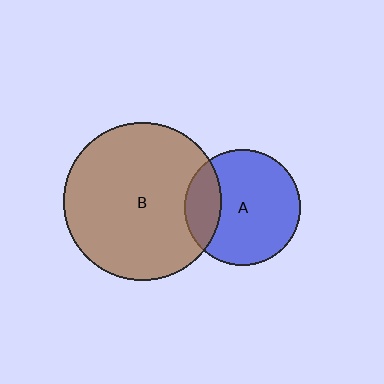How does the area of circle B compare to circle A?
Approximately 1.8 times.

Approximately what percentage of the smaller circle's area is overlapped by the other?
Approximately 20%.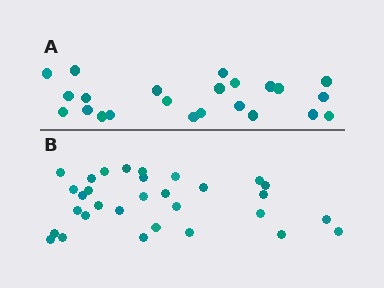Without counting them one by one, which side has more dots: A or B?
Region B (the bottom region) has more dots.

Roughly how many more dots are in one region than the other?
Region B has roughly 8 or so more dots than region A.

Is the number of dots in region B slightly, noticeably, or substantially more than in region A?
Region B has noticeably more, but not dramatically so. The ratio is roughly 1.3 to 1.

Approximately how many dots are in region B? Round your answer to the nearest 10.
About 30 dots. (The exact count is 31, which rounds to 30.)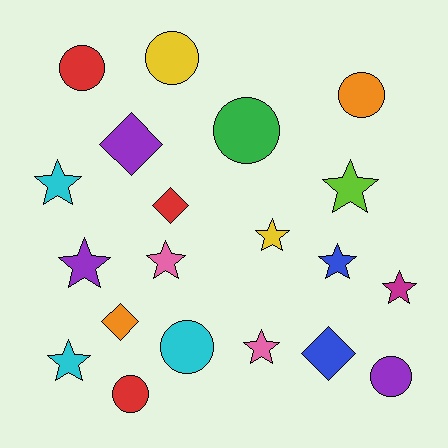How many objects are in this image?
There are 20 objects.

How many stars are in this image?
There are 9 stars.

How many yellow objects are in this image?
There are 2 yellow objects.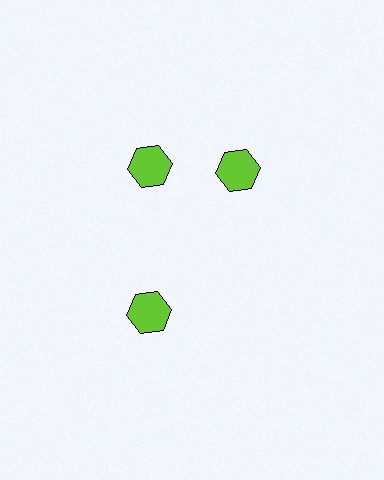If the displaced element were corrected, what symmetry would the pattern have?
It would have 3-fold rotational symmetry — the pattern would map onto itself every 120 degrees.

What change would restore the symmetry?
The symmetry would be restored by rotating it back into even spacing with its neighbors so that all 3 hexagons sit at equal angles and equal distance from the center.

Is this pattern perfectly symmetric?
No. The 3 lime hexagons are arranged in a ring, but one element near the 3 o'clock position is rotated out of alignment along the ring, breaking the 3-fold rotational symmetry.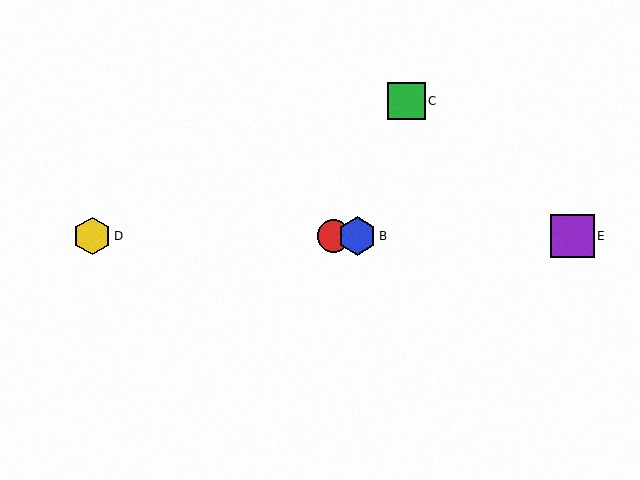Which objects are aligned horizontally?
Objects A, B, D, E are aligned horizontally.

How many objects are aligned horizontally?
4 objects (A, B, D, E) are aligned horizontally.